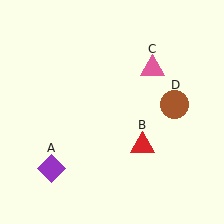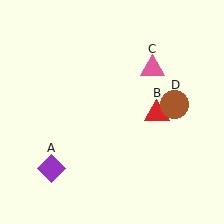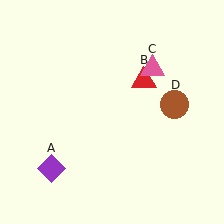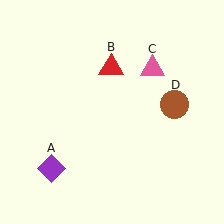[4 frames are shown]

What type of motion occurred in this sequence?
The red triangle (object B) rotated counterclockwise around the center of the scene.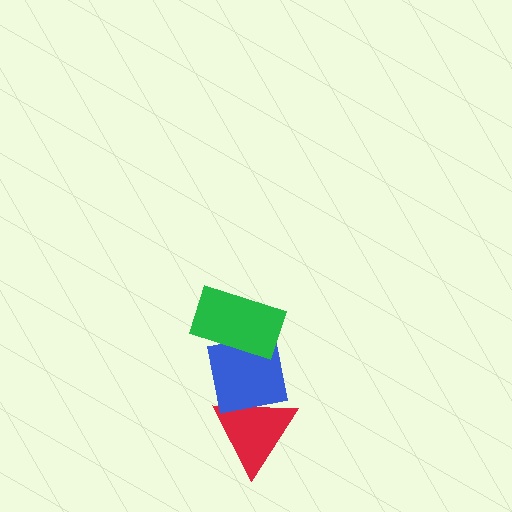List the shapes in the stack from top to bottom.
From top to bottom: the green rectangle, the blue square, the red triangle.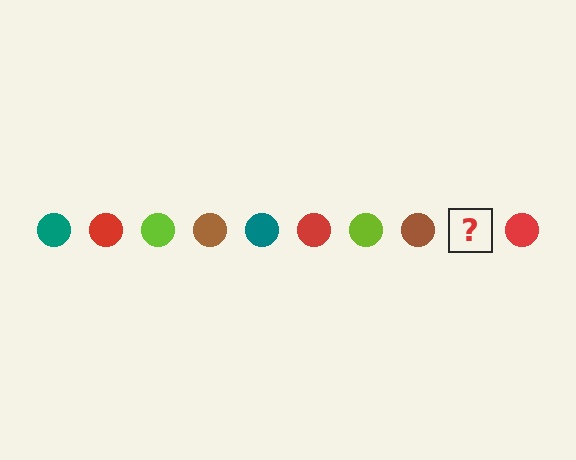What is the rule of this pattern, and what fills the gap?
The rule is that the pattern cycles through teal, red, lime, brown circles. The gap should be filled with a teal circle.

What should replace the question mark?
The question mark should be replaced with a teal circle.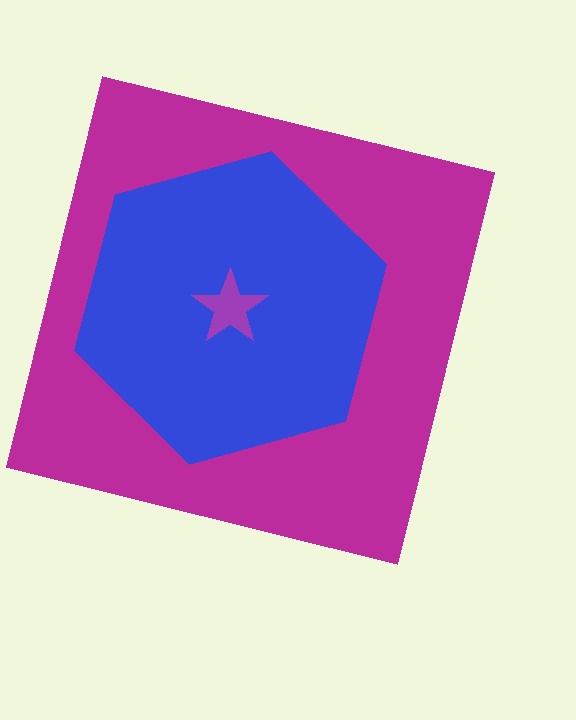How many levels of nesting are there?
3.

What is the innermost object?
The purple star.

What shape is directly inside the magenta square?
The blue hexagon.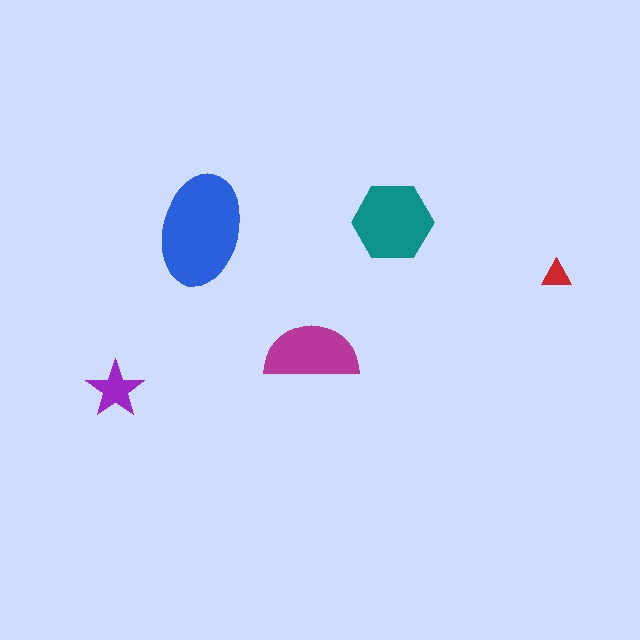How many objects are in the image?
There are 5 objects in the image.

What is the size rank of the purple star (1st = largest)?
4th.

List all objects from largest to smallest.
The blue ellipse, the teal hexagon, the magenta semicircle, the purple star, the red triangle.